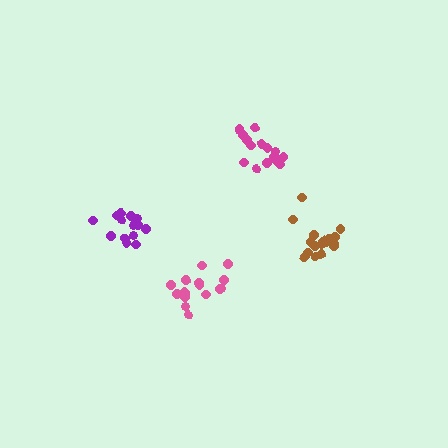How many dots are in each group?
Group 1: 15 dots, Group 2: 16 dots, Group 3: 19 dots, Group 4: 16 dots (66 total).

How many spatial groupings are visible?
There are 4 spatial groupings.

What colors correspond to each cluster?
The clusters are colored: purple, magenta, brown, pink.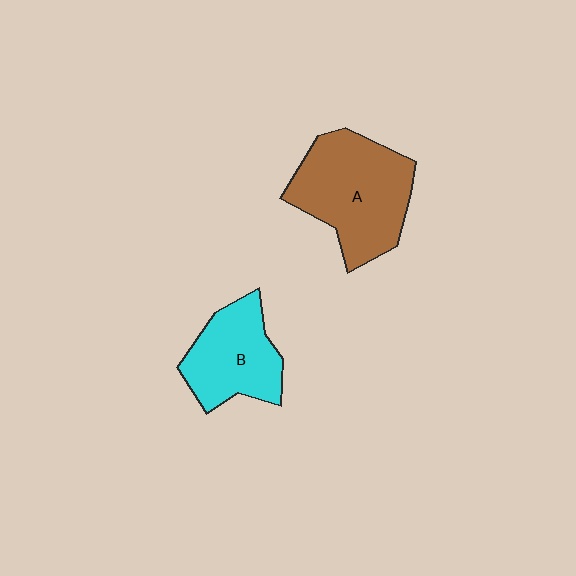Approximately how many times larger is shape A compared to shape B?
Approximately 1.4 times.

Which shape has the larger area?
Shape A (brown).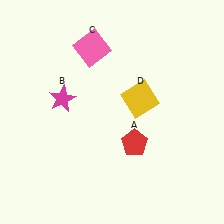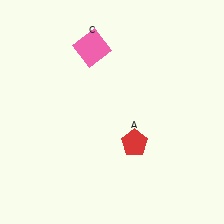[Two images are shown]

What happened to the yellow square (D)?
The yellow square (D) was removed in Image 2. It was in the top-right area of Image 1.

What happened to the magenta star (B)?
The magenta star (B) was removed in Image 2. It was in the top-left area of Image 1.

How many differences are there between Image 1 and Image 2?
There are 2 differences between the two images.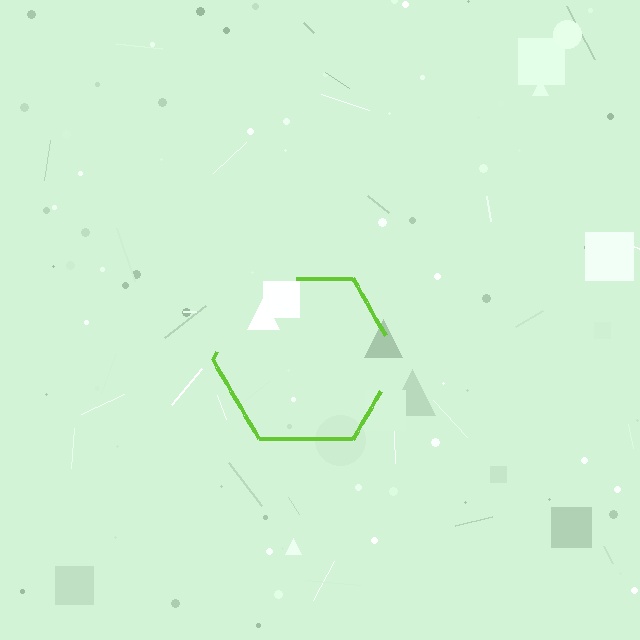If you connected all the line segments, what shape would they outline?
They would outline a hexagon.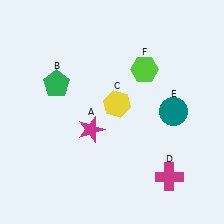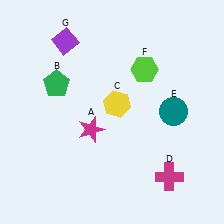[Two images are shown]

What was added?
A purple diamond (G) was added in Image 2.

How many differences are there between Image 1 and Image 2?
There is 1 difference between the two images.